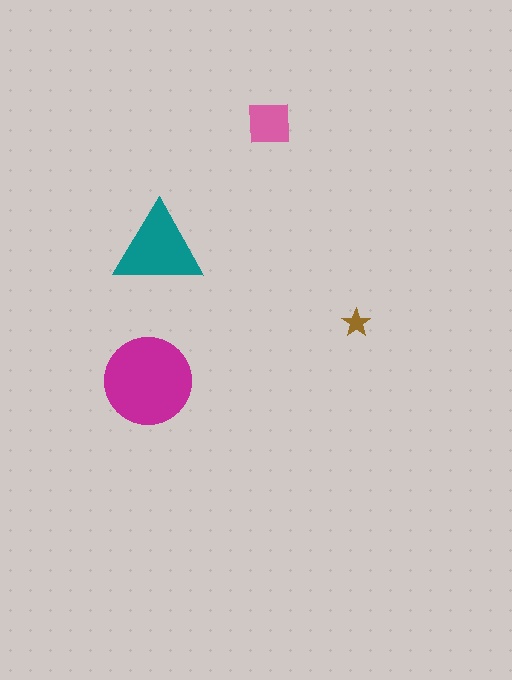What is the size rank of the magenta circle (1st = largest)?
1st.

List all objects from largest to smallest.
The magenta circle, the teal triangle, the pink square, the brown star.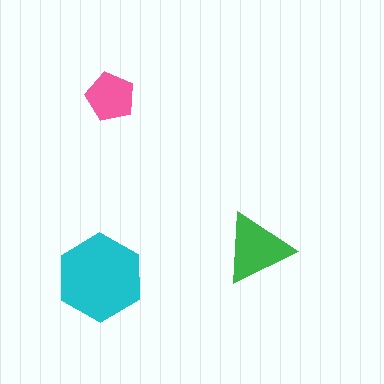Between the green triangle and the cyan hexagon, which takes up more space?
The cyan hexagon.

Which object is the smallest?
The pink pentagon.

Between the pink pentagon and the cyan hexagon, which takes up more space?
The cyan hexagon.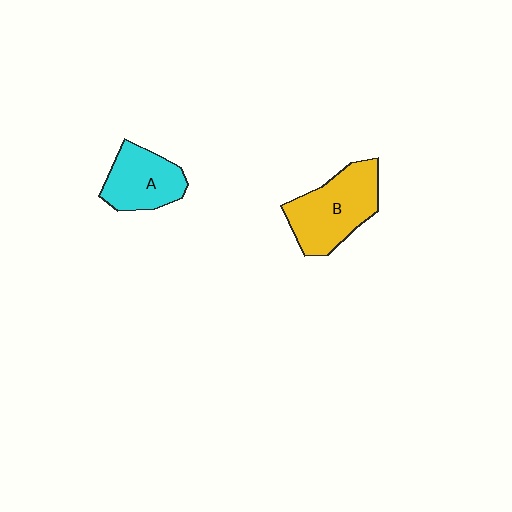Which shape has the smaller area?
Shape A (cyan).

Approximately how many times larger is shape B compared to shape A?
Approximately 1.4 times.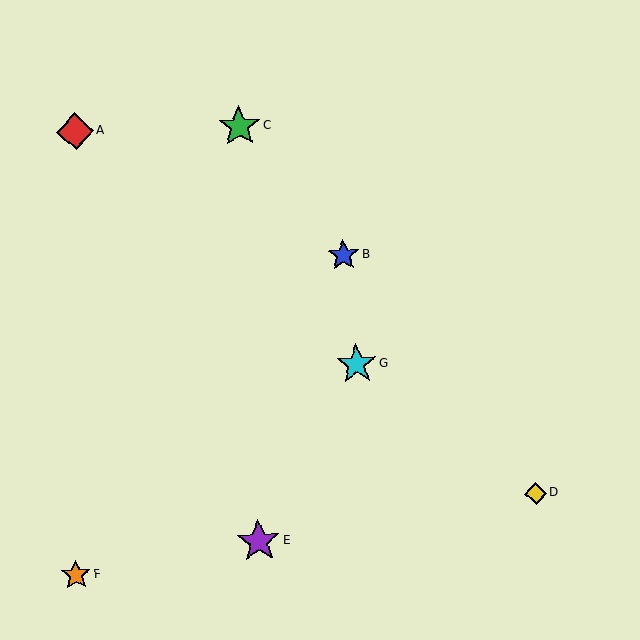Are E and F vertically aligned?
No, E is at x≈259 and F is at x≈76.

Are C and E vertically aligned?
Yes, both are at x≈239.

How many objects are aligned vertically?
2 objects (C, E) are aligned vertically.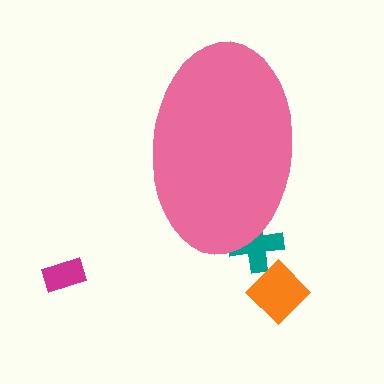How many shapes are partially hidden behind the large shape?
1 shape is partially hidden.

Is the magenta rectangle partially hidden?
No, the magenta rectangle is fully visible.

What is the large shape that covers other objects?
A pink ellipse.